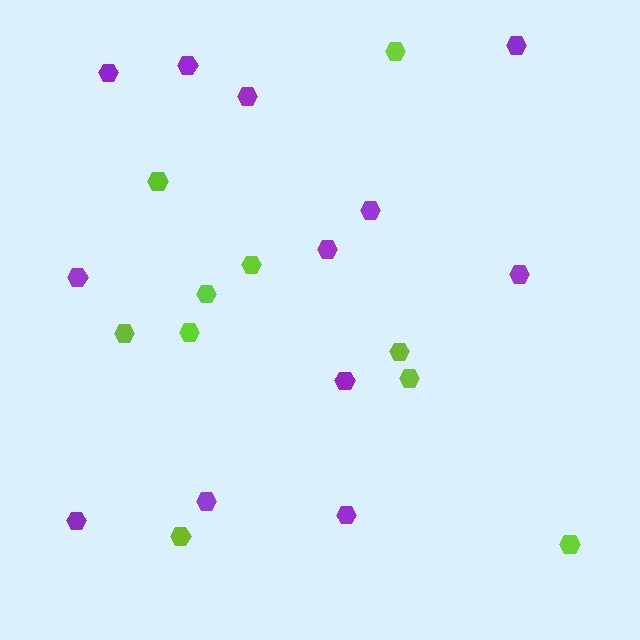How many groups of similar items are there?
There are 2 groups: one group of purple hexagons (12) and one group of lime hexagons (10).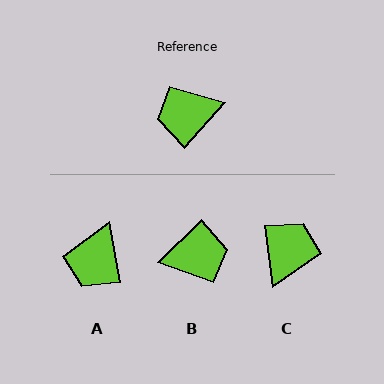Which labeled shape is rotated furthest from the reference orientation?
B, about 177 degrees away.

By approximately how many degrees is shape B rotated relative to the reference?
Approximately 177 degrees counter-clockwise.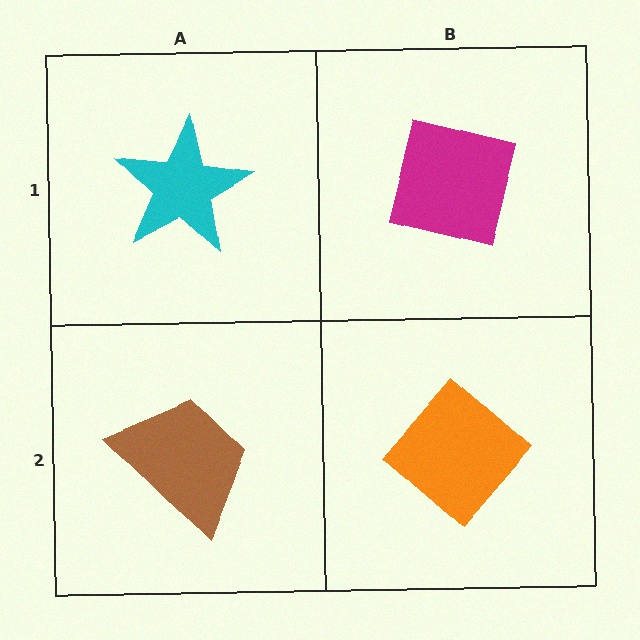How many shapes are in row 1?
2 shapes.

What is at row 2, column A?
A brown trapezoid.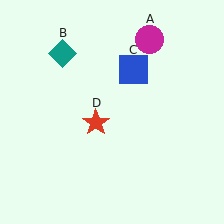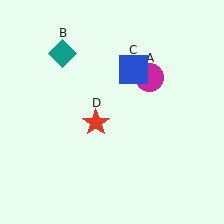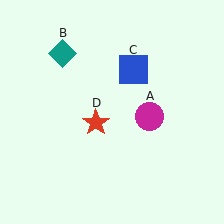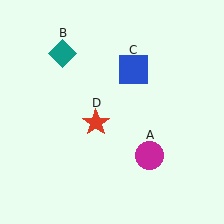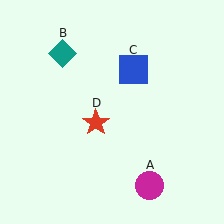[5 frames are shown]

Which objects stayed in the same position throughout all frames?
Teal diamond (object B) and blue square (object C) and red star (object D) remained stationary.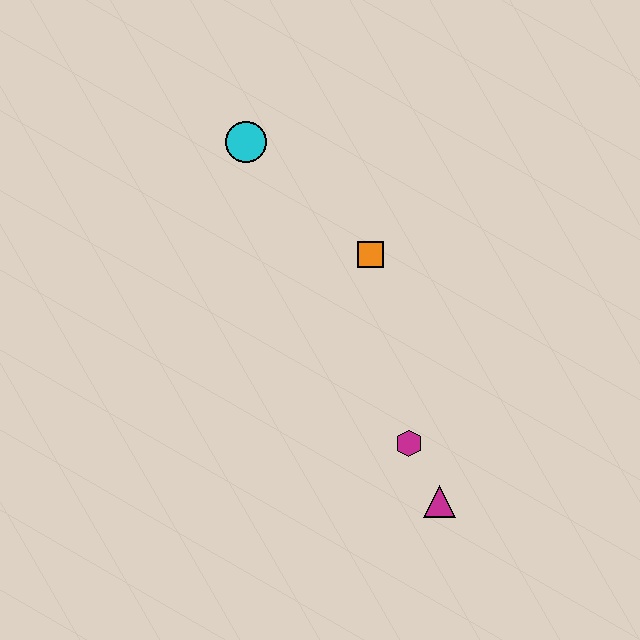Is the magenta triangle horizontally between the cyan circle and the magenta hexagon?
No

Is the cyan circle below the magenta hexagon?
No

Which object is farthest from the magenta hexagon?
The cyan circle is farthest from the magenta hexagon.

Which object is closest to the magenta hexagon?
The magenta triangle is closest to the magenta hexagon.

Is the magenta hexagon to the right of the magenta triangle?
No